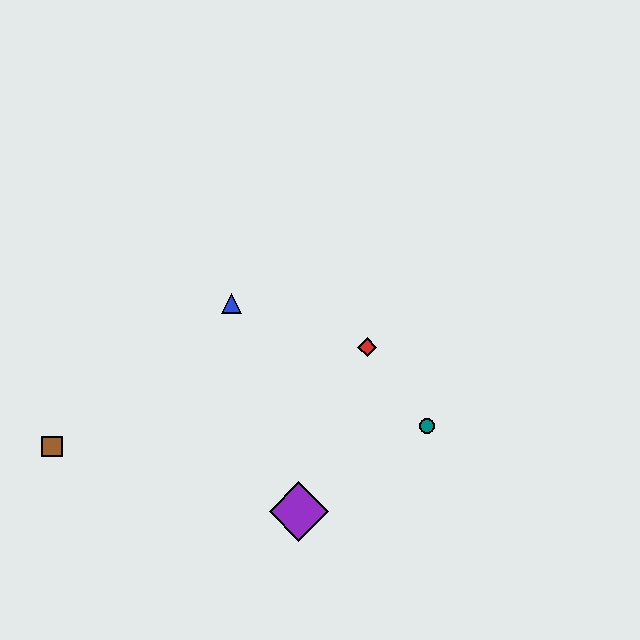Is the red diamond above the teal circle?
Yes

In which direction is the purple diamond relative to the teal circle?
The purple diamond is to the left of the teal circle.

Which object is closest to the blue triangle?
The red diamond is closest to the blue triangle.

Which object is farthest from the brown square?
The teal circle is farthest from the brown square.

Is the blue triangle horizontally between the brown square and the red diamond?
Yes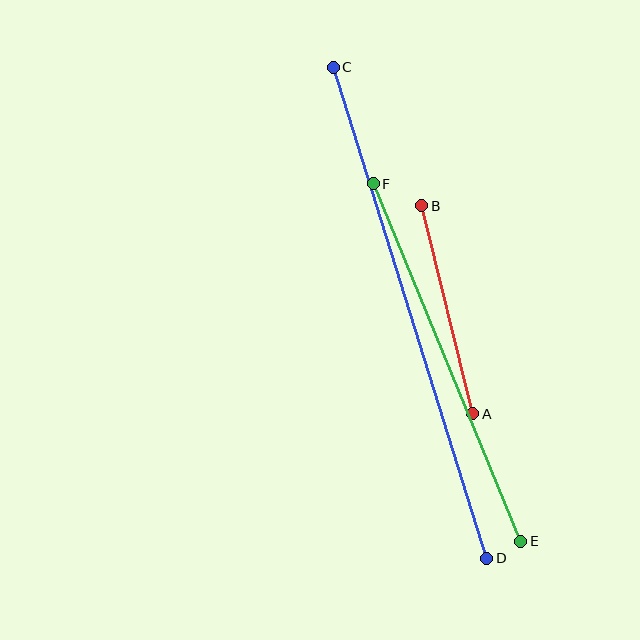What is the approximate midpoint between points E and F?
The midpoint is at approximately (447, 362) pixels.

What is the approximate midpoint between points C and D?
The midpoint is at approximately (410, 313) pixels.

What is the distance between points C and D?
The distance is approximately 514 pixels.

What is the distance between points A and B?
The distance is approximately 214 pixels.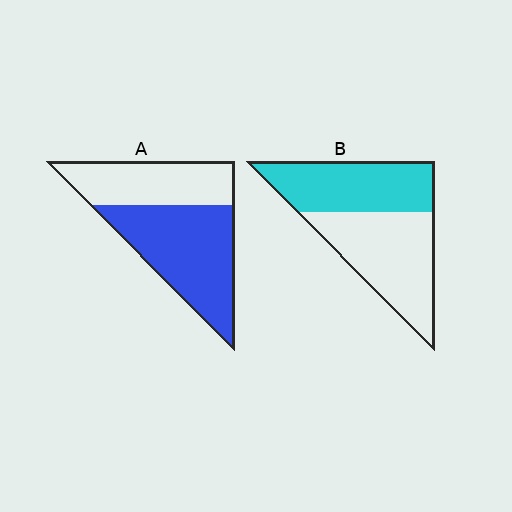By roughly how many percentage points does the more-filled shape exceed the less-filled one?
By roughly 15 percentage points (A over B).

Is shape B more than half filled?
Roughly half.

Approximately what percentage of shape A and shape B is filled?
A is approximately 60% and B is approximately 45%.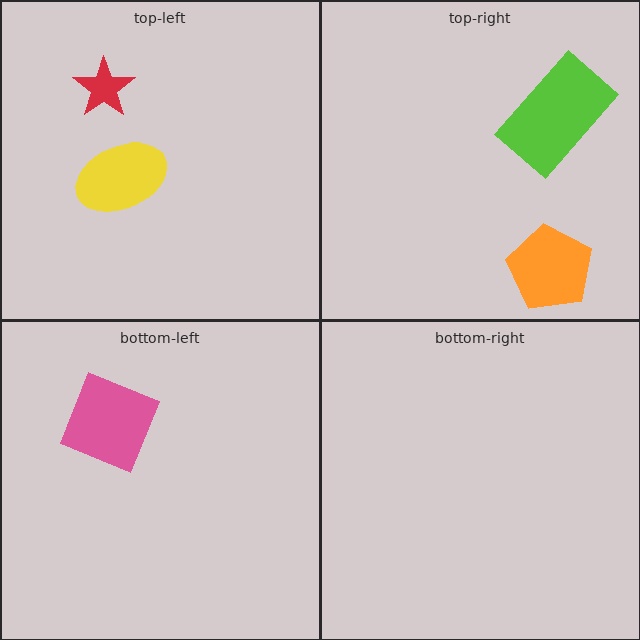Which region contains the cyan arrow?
The bottom-left region.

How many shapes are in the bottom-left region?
2.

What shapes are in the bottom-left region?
The cyan arrow, the pink diamond.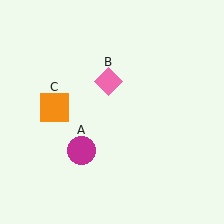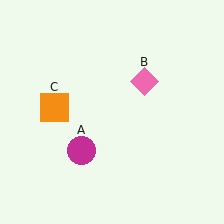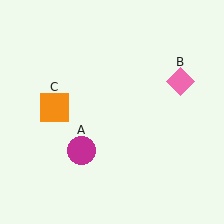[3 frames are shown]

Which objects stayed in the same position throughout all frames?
Magenta circle (object A) and orange square (object C) remained stationary.